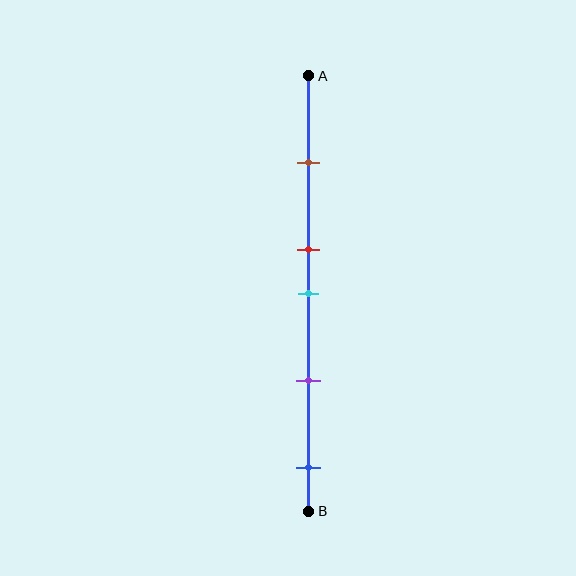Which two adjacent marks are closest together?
The red and cyan marks are the closest adjacent pair.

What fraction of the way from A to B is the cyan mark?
The cyan mark is approximately 50% (0.5) of the way from A to B.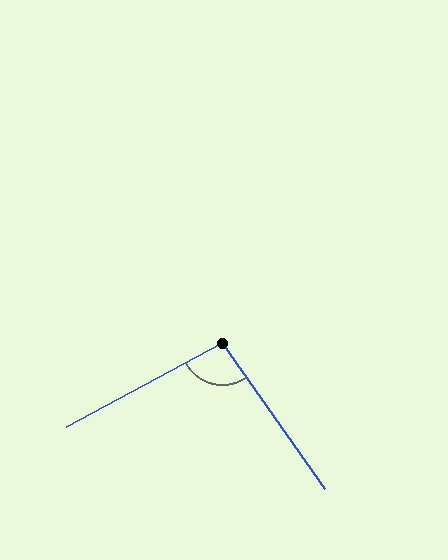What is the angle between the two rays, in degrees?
Approximately 97 degrees.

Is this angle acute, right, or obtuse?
It is obtuse.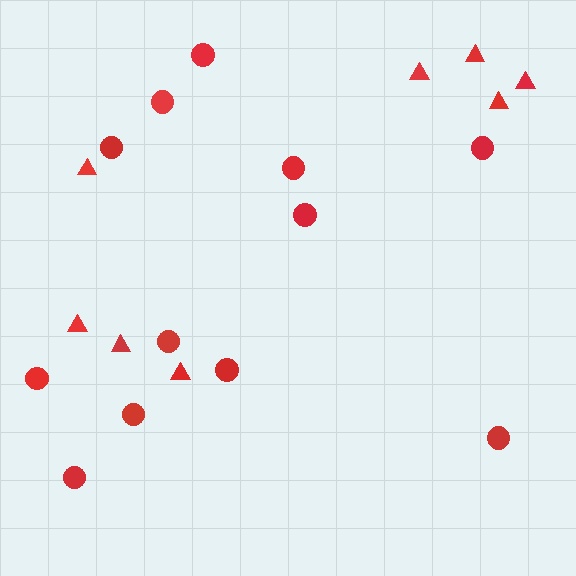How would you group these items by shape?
There are 2 groups: one group of circles (12) and one group of triangles (8).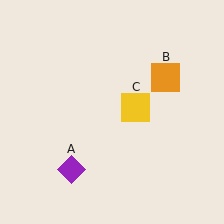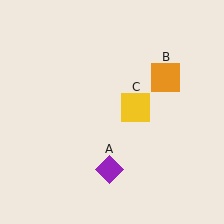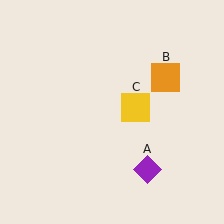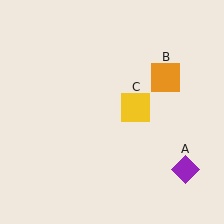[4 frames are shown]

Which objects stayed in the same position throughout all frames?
Orange square (object B) and yellow square (object C) remained stationary.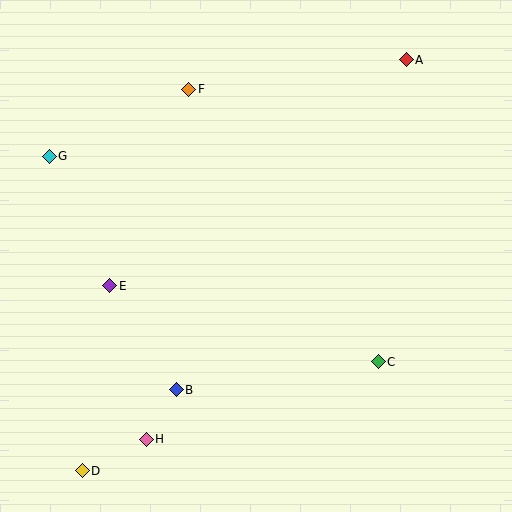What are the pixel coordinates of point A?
Point A is at (406, 60).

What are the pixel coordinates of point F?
Point F is at (189, 89).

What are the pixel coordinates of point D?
Point D is at (82, 471).